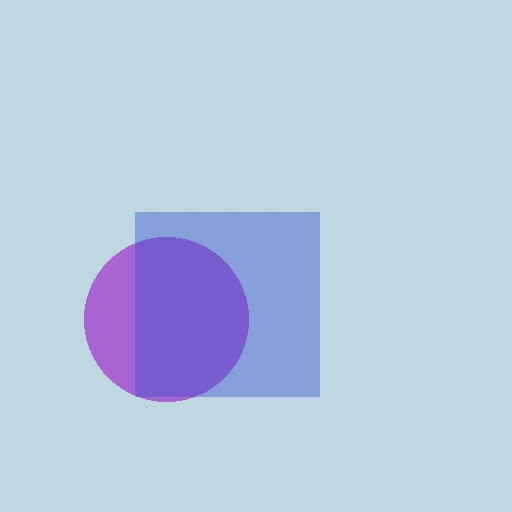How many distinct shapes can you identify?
There are 2 distinct shapes: a purple circle, a blue square.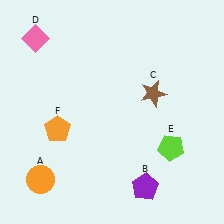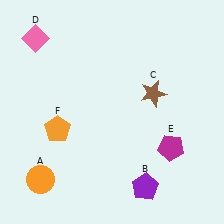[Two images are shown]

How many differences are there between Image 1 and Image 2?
There is 1 difference between the two images.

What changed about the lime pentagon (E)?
In Image 1, E is lime. In Image 2, it changed to magenta.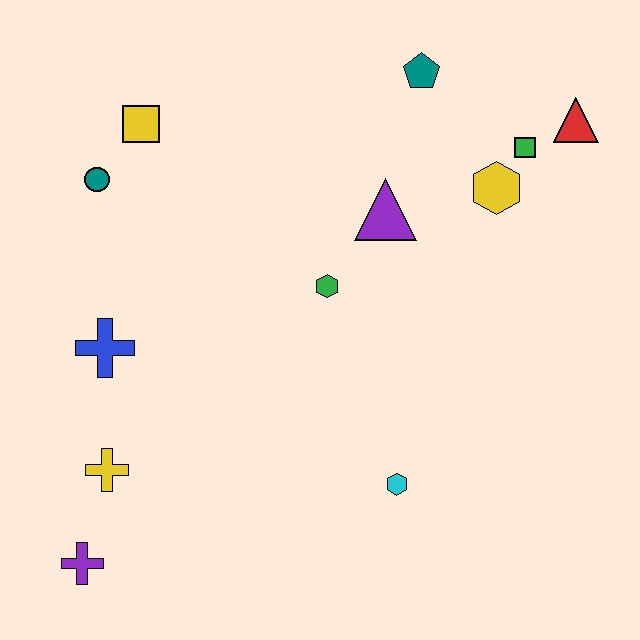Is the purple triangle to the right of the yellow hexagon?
No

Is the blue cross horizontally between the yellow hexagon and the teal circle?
Yes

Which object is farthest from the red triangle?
The purple cross is farthest from the red triangle.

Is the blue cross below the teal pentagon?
Yes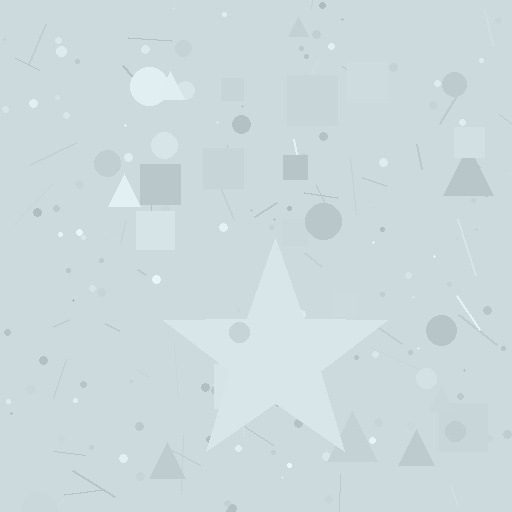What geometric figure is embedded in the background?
A star is embedded in the background.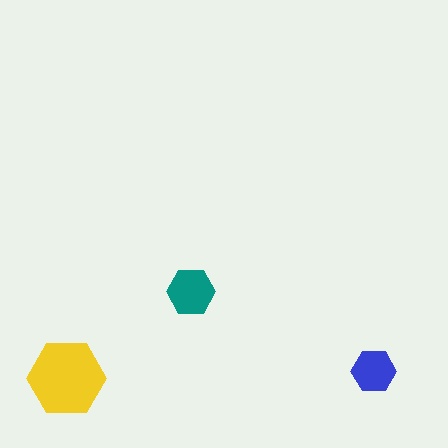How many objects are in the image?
There are 3 objects in the image.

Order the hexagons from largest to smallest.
the yellow one, the teal one, the blue one.